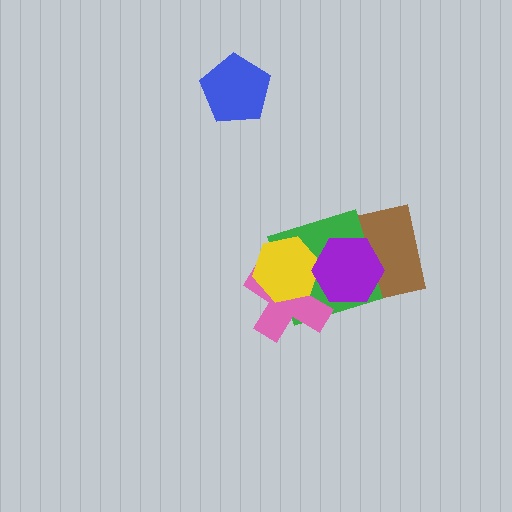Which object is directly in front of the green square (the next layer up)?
The pink cross is directly in front of the green square.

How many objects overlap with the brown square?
2 objects overlap with the brown square.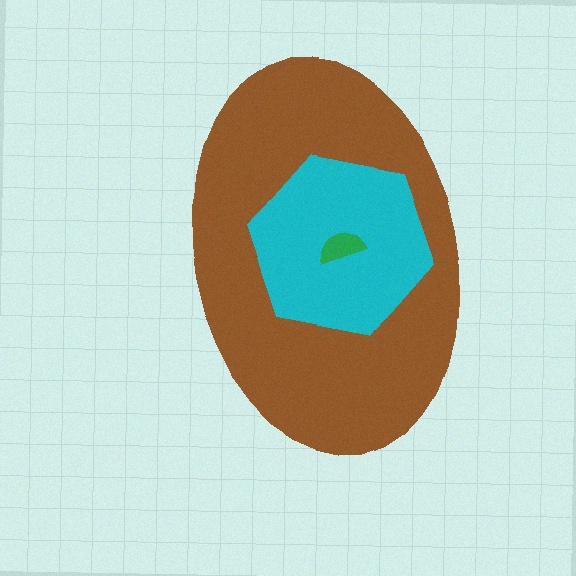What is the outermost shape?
The brown ellipse.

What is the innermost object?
The green semicircle.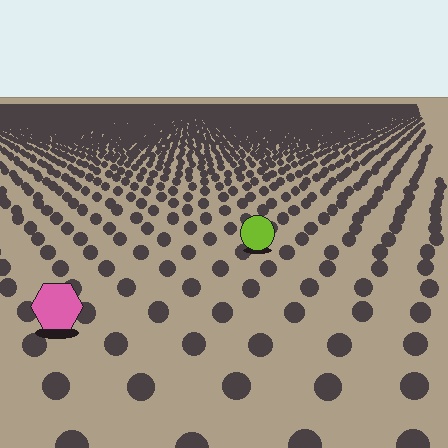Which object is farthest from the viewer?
The lime circle is farthest from the viewer. It appears smaller and the ground texture around it is denser.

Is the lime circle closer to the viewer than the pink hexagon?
No. The pink hexagon is closer — you can tell from the texture gradient: the ground texture is coarser near it.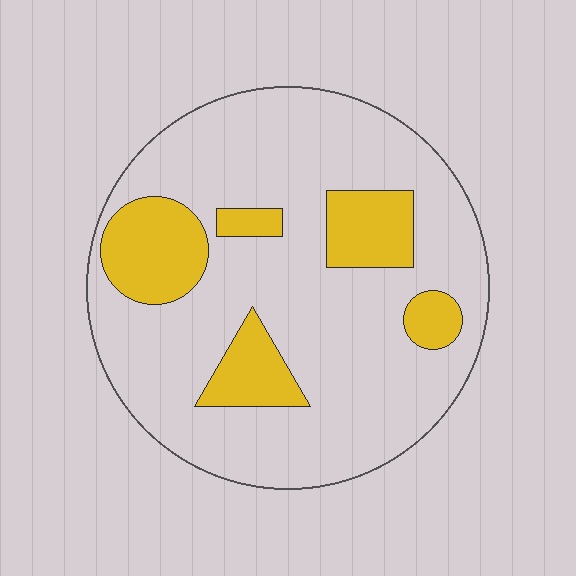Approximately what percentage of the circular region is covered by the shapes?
Approximately 20%.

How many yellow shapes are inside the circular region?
5.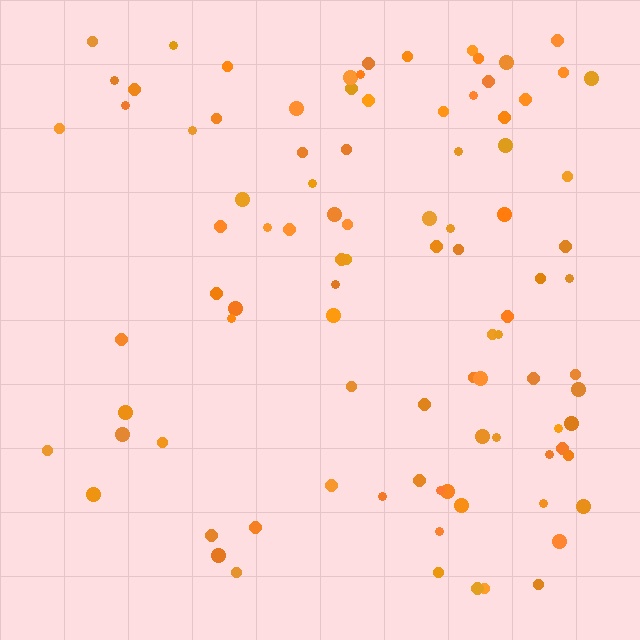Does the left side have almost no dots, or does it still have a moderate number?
Still a moderate number, just noticeably fewer than the right.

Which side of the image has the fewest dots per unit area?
The left.